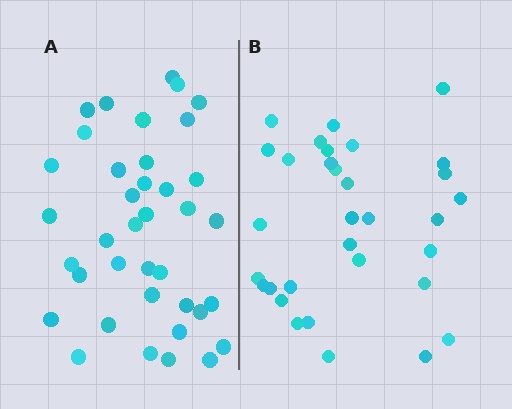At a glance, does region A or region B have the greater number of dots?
Region A (the left region) has more dots.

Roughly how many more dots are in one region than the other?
Region A has about 6 more dots than region B.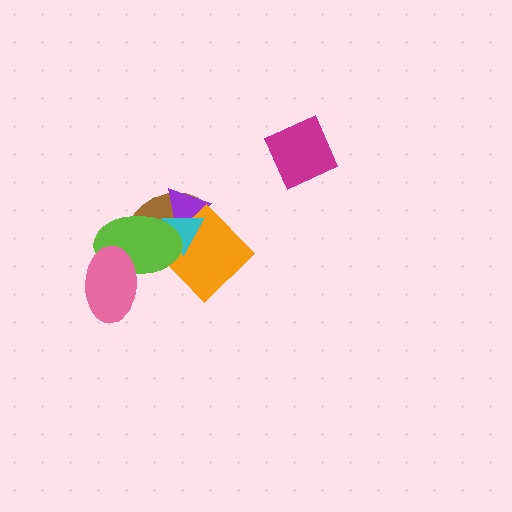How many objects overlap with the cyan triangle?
4 objects overlap with the cyan triangle.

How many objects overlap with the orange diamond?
4 objects overlap with the orange diamond.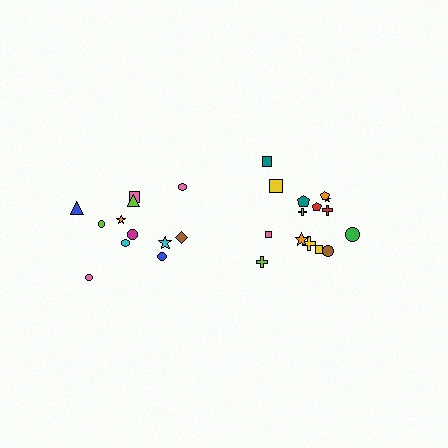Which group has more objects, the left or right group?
The right group.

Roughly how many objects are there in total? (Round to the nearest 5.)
Roughly 25 objects in total.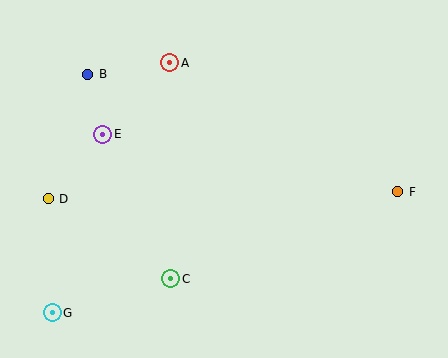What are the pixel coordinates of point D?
Point D is at (48, 199).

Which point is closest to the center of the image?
Point C at (171, 279) is closest to the center.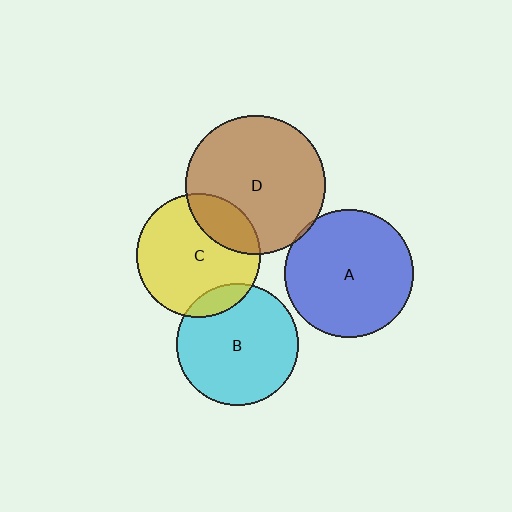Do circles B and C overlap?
Yes.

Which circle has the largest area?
Circle D (brown).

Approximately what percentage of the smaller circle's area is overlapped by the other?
Approximately 10%.